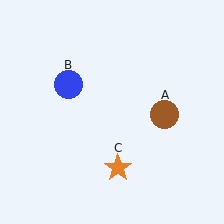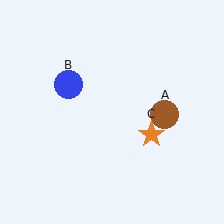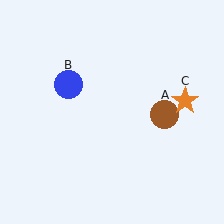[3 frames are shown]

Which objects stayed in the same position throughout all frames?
Brown circle (object A) and blue circle (object B) remained stationary.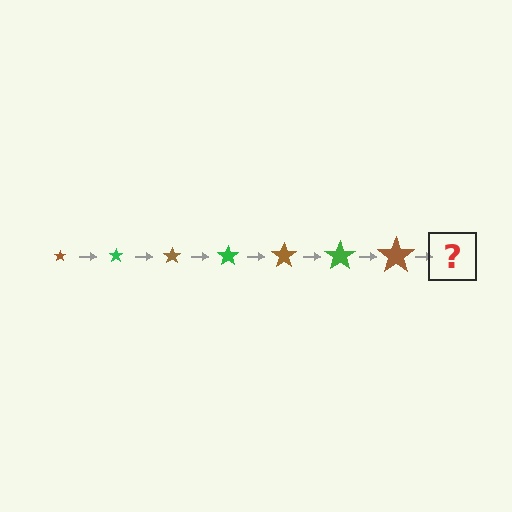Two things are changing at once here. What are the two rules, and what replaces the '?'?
The two rules are that the star grows larger each step and the color cycles through brown and green. The '?' should be a green star, larger than the previous one.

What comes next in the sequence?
The next element should be a green star, larger than the previous one.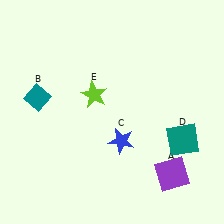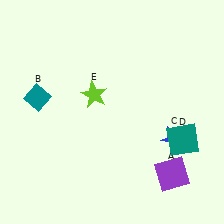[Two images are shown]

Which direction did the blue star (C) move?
The blue star (C) moved right.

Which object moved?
The blue star (C) moved right.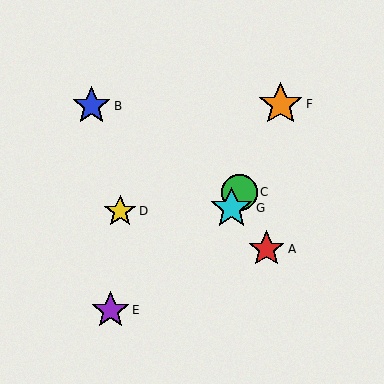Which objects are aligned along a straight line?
Objects C, F, G are aligned along a straight line.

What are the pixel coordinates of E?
Object E is at (111, 310).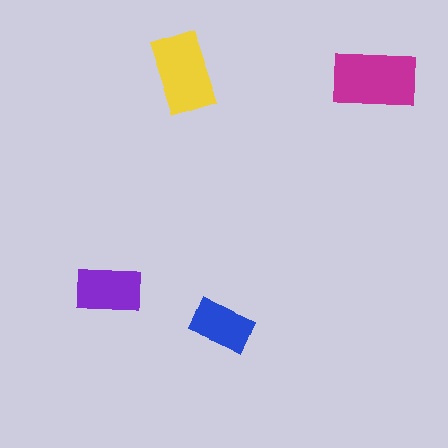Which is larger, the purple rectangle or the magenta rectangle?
The magenta one.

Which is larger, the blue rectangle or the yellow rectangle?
The yellow one.